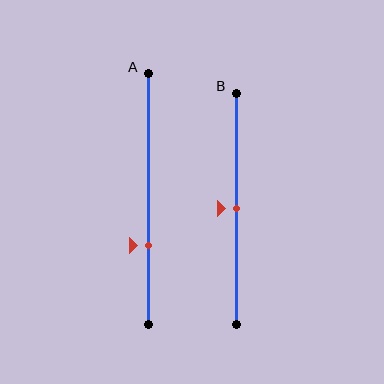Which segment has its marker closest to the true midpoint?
Segment B has its marker closest to the true midpoint.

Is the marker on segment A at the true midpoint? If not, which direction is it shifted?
No, the marker on segment A is shifted downward by about 19% of the segment length.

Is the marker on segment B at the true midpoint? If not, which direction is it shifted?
Yes, the marker on segment B is at the true midpoint.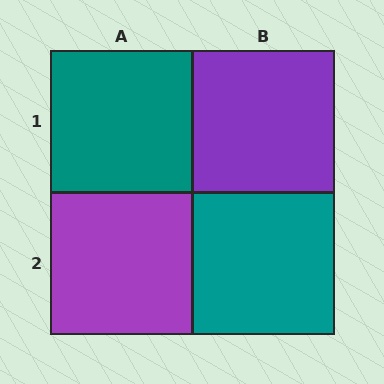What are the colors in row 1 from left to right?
Teal, purple.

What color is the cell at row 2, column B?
Teal.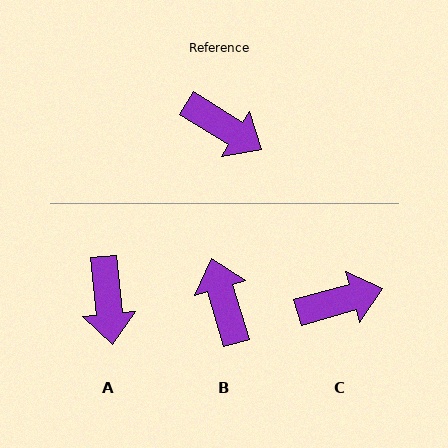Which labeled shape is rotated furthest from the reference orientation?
B, about 138 degrees away.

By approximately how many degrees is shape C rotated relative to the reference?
Approximately 48 degrees counter-clockwise.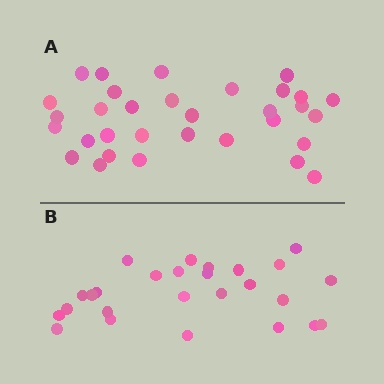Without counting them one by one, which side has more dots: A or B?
Region A (the top region) has more dots.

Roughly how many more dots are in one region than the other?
Region A has about 6 more dots than region B.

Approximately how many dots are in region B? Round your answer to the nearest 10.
About 30 dots. (The exact count is 26, which rounds to 30.)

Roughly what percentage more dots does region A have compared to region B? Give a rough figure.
About 25% more.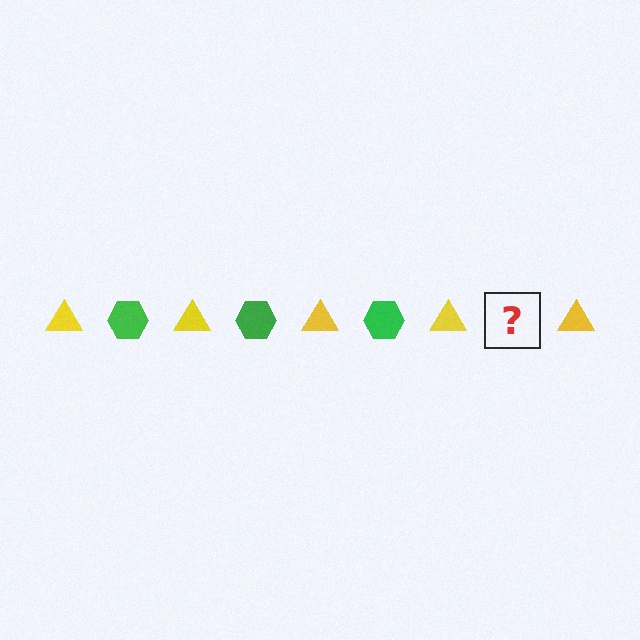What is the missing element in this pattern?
The missing element is a green hexagon.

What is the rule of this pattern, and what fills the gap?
The rule is that the pattern alternates between yellow triangle and green hexagon. The gap should be filled with a green hexagon.